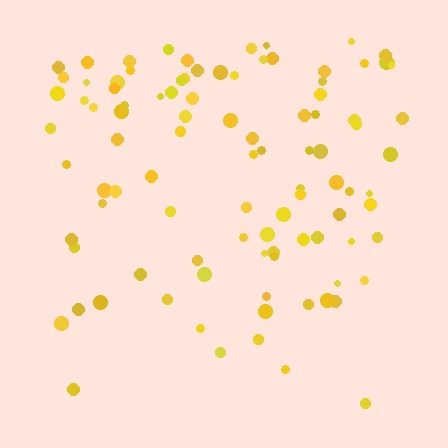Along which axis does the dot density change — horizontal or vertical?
Vertical.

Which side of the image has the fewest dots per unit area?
The bottom.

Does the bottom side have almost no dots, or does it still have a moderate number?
Still a moderate number, just noticeably fewer than the top.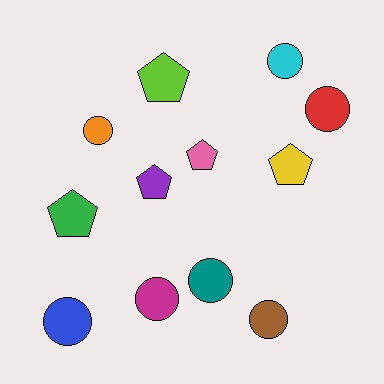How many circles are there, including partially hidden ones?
There are 7 circles.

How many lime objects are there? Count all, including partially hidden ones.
There is 1 lime object.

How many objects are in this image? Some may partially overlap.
There are 12 objects.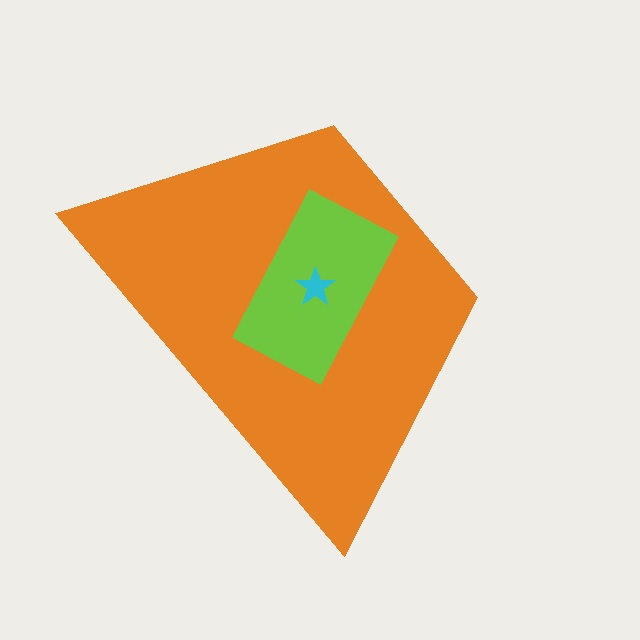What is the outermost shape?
The orange trapezoid.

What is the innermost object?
The cyan star.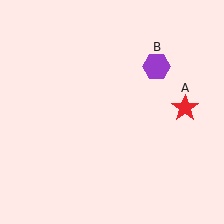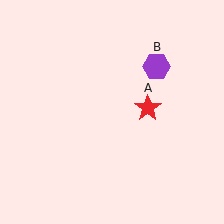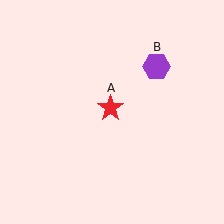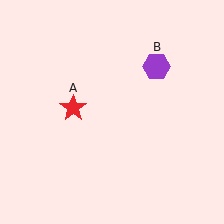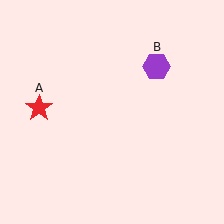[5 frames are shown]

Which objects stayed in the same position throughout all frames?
Purple hexagon (object B) remained stationary.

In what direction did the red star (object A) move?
The red star (object A) moved left.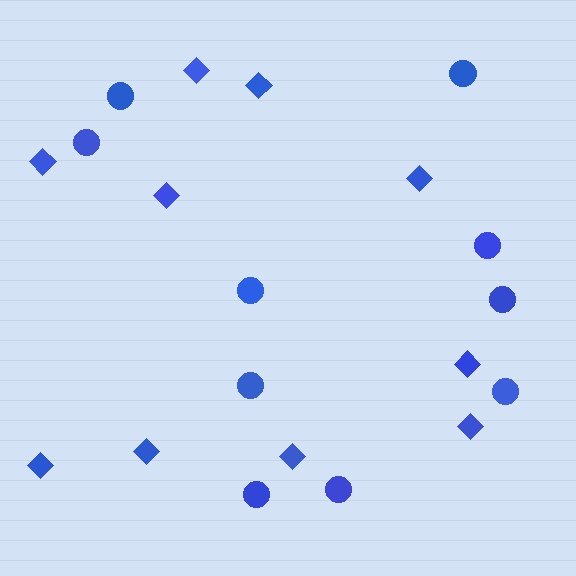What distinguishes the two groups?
There are 2 groups: one group of diamonds (10) and one group of circles (10).